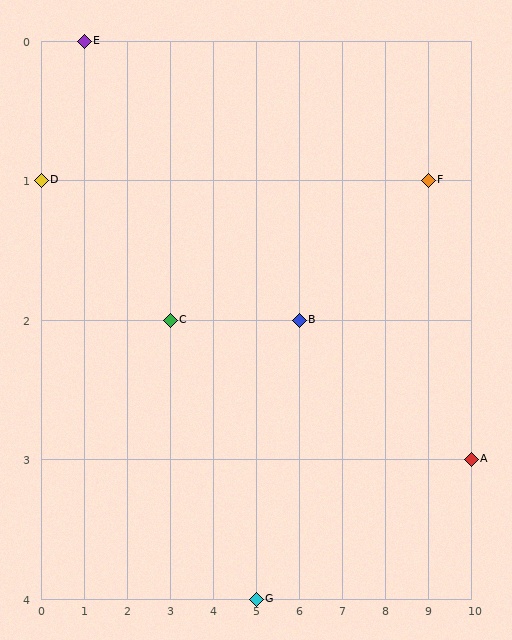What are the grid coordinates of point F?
Point F is at grid coordinates (9, 1).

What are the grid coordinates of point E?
Point E is at grid coordinates (1, 0).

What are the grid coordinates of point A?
Point A is at grid coordinates (10, 3).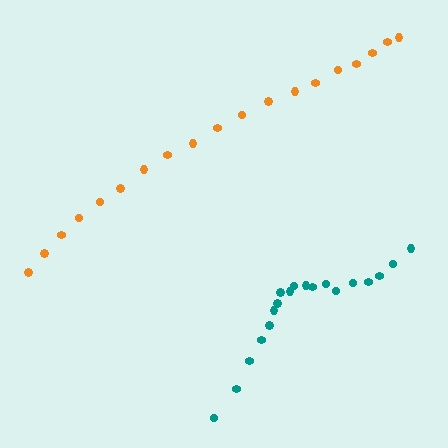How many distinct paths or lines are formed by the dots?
There are 2 distinct paths.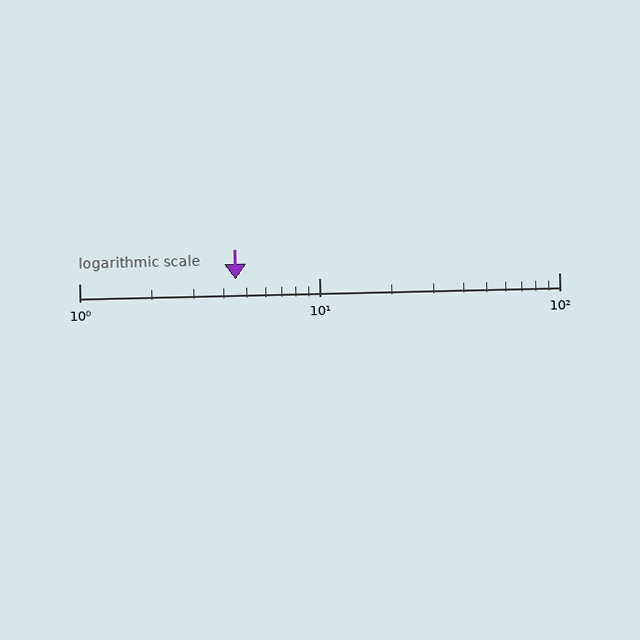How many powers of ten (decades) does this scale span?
The scale spans 2 decades, from 1 to 100.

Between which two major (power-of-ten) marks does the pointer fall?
The pointer is between 1 and 10.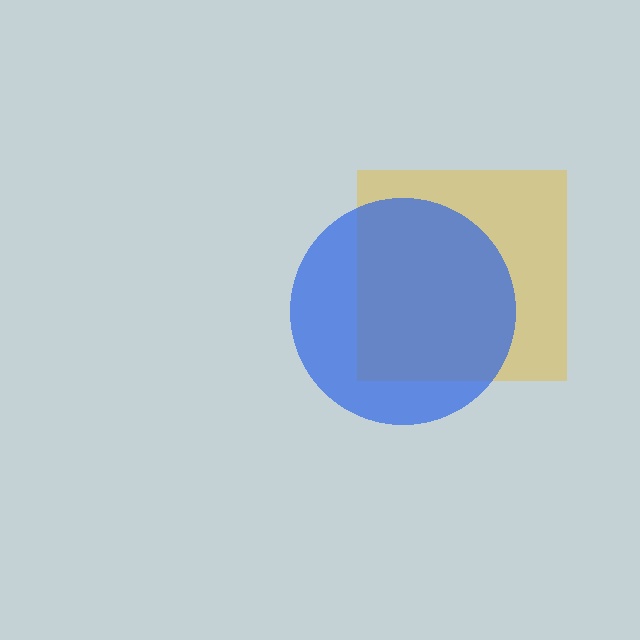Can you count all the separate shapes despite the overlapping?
Yes, there are 2 separate shapes.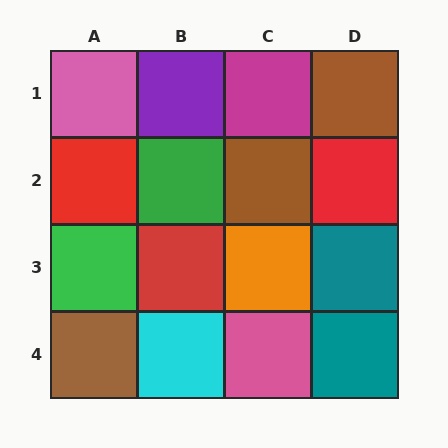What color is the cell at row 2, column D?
Red.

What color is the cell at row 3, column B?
Red.